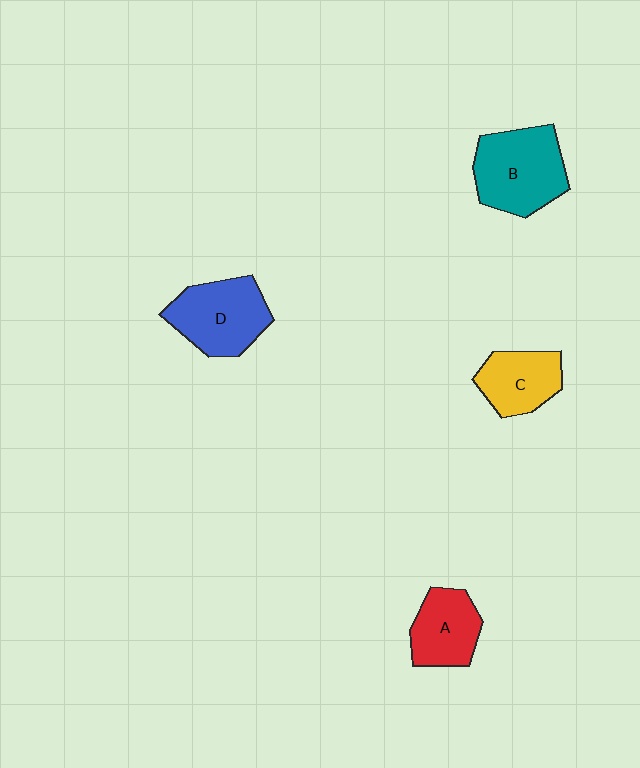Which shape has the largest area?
Shape B (teal).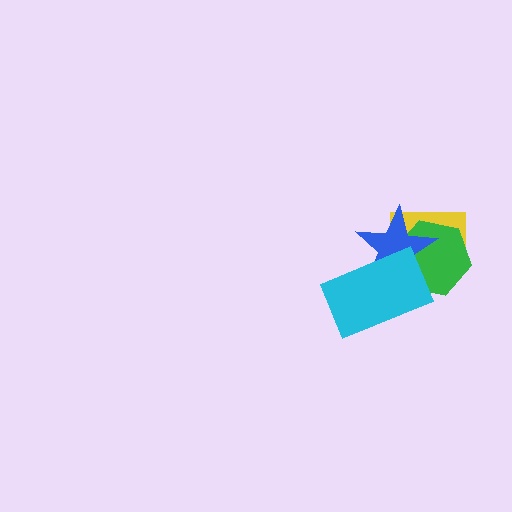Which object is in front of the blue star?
The cyan rectangle is in front of the blue star.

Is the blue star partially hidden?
Yes, it is partially covered by another shape.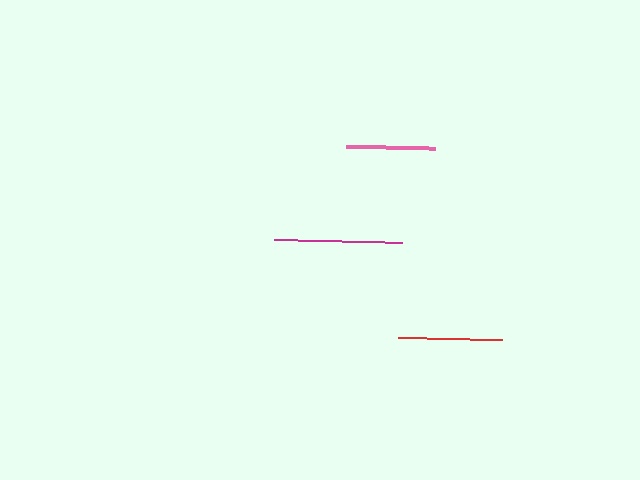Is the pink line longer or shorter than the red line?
The red line is longer than the pink line.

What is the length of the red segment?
The red segment is approximately 105 pixels long.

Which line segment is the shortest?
The pink line is the shortest at approximately 89 pixels.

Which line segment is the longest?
The magenta line is the longest at approximately 129 pixels.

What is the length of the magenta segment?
The magenta segment is approximately 129 pixels long.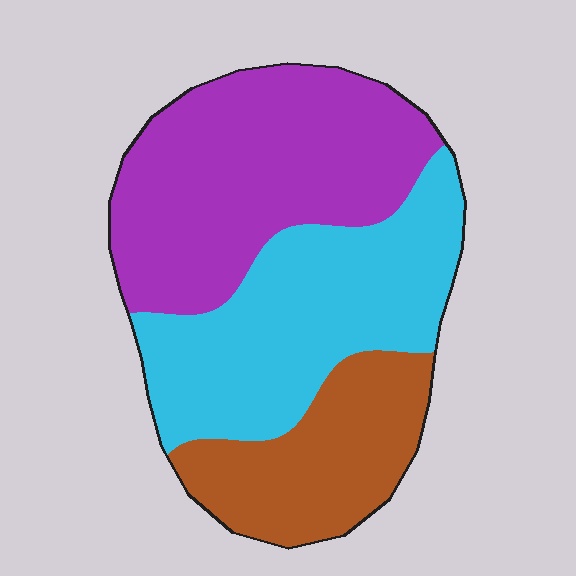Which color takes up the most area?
Purple, at roughly 40%.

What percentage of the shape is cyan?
Cyan takes up about three eighths (3/8) of the shape.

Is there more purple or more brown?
Purple.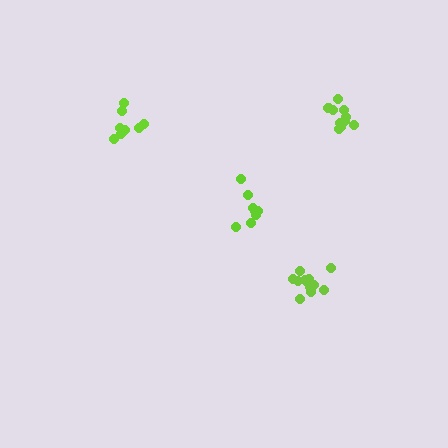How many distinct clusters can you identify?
There are 4 distinct clusters.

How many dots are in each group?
Group 1: 13 dots, Group 2: 9 dots, Group 3: 8 dots, Group 4: 11 dots (41 total).